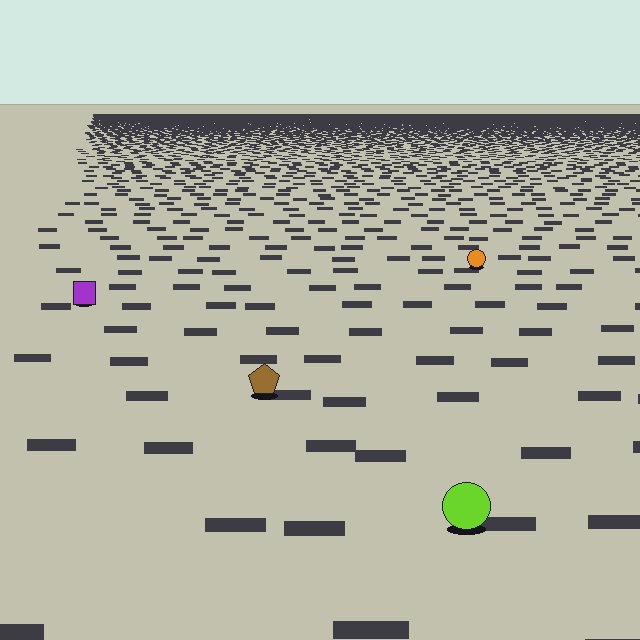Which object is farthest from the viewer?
The orange circle is farthest from the viewer. It appears smaller and the ground texture around it is denser.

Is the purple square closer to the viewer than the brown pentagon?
No. The brown pentagon is closer — you can tell from the texture gradient: the ground texture is coarser near it.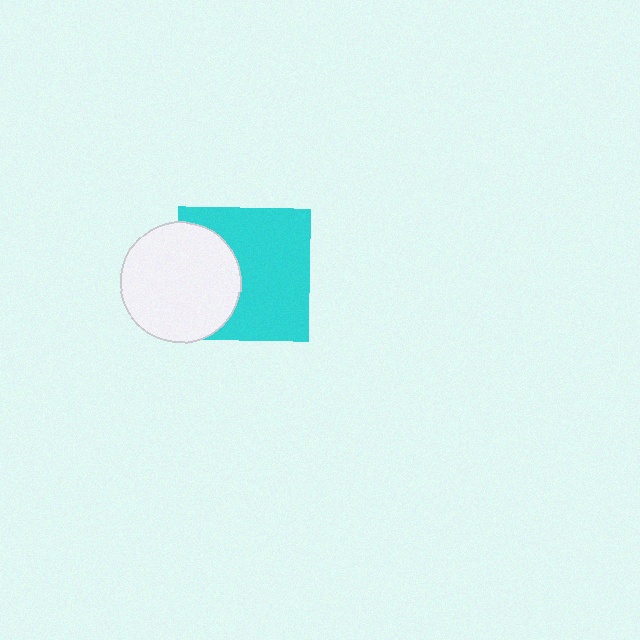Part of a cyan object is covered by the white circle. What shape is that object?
It is a square.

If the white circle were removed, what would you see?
You would see the complete cyan square.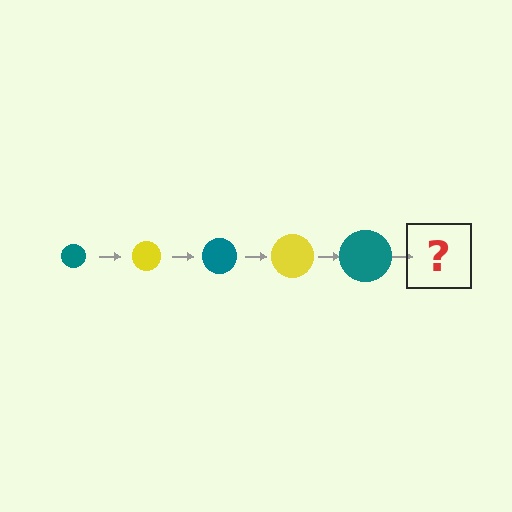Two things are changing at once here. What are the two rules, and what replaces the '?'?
The two rules are that the circle grows larger each step and the color cycles through teal and yellow. The '?' should be a yellow circle, larger than the previous one.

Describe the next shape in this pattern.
It should be a yellow circle, larger than the previous one.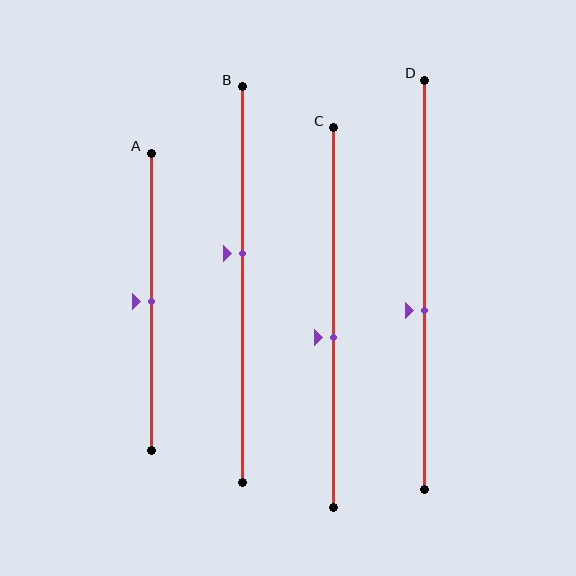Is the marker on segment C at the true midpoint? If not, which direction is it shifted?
No, the marker on segment C is shifted downward by about 5% of the segment length.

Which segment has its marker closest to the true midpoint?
Segment A has its marker closest to the true midpoint.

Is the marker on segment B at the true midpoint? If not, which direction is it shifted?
No, the marker on segment B is shifted upward by about 8% of the segment length.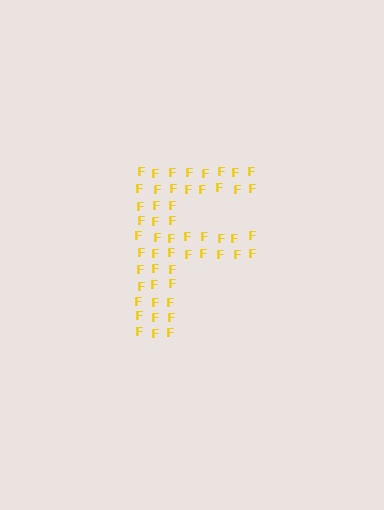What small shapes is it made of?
It is made of small letter F's.